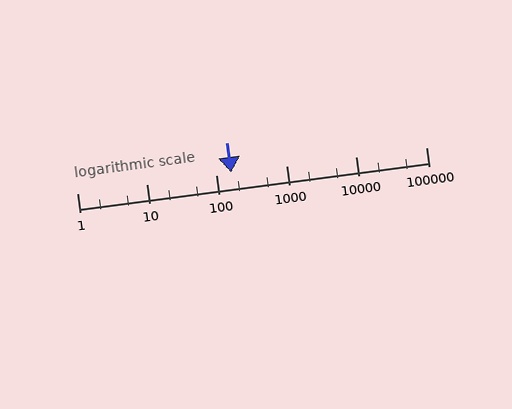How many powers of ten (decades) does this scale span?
The scale spans 5 decades, from 1 to 100000.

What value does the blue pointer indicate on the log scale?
The pointer indicates approximately 160.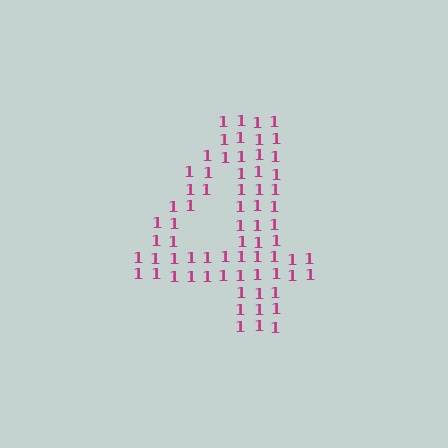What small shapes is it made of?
It is made of small digit 1's.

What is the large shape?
The large shape is the digit 4.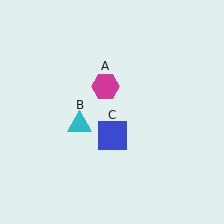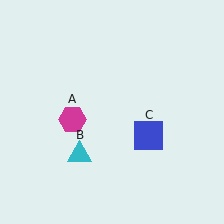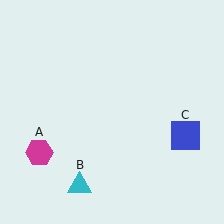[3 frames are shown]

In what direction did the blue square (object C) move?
The blue square (object C) moved right.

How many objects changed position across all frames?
3 objects changed position: magenta hexagon (object A), cyan triangle (object B), blue square (object C).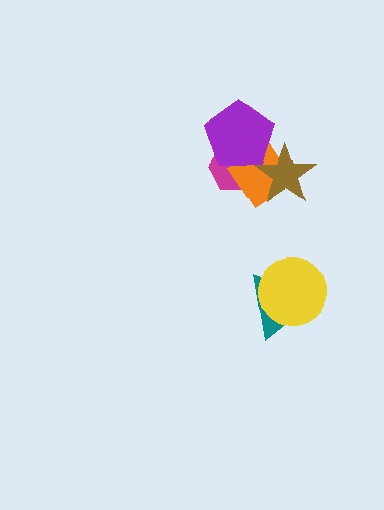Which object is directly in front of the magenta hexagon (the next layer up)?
The orange diamond is directly in front of the magenta hexagon.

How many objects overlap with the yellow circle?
1 object overlaps with the yellow circle.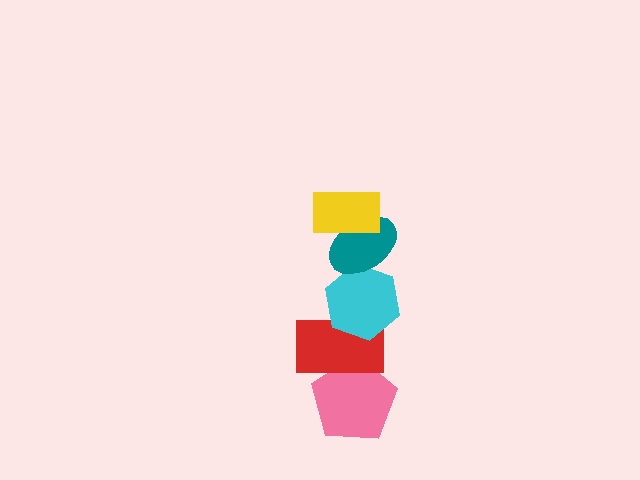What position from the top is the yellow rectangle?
The yellow rectangle is 1st from the top.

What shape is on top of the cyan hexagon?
The teal ellipse is on top of the cyan hexagon.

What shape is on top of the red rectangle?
The cyan hexagon is on top of the red rectangle.